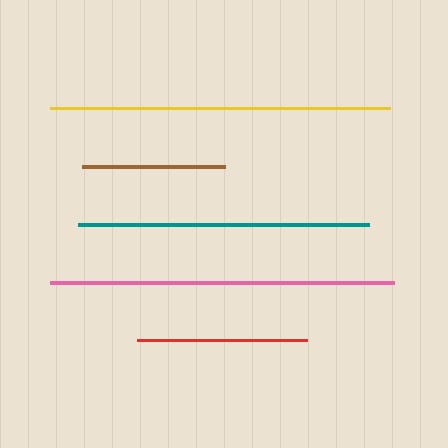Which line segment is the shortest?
The brown line is the shortest at approximately 143 pixels.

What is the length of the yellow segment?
The yellow segment is approximately 340 pixels long.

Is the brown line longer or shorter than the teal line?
The teal line is longer than the brown line.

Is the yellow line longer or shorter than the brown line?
The yellow line is longer than the brown line.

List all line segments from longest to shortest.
From longest to shortest: pink, yellow, teal, red, brown.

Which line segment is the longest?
The pink line is the longest at approximately 344 pixels.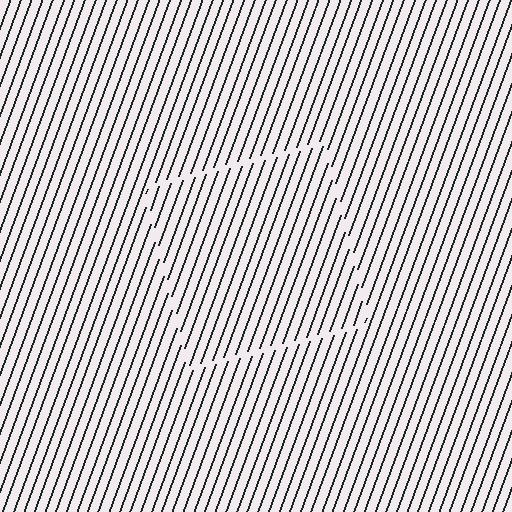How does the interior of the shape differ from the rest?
The interior of the shape contains the same grating, shifted by half a period — the contour is defined by the phase discontinuity where line-ends from the inner and outer gratings abut.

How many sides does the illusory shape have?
4 sides — the line-ends trace a square.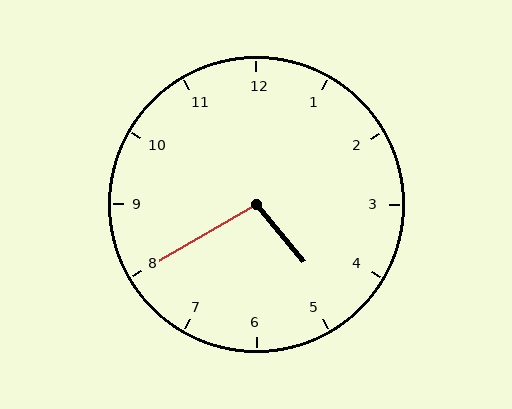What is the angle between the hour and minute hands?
Approximately 100 degrees.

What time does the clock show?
4:40.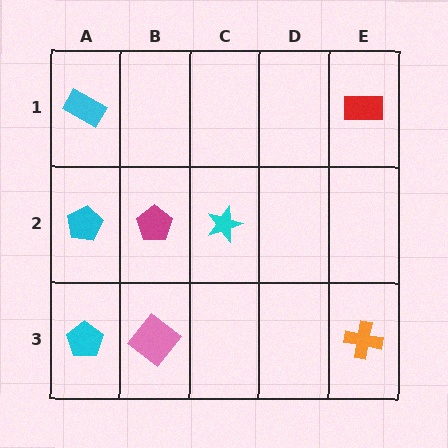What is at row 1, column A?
A cyan rectangle.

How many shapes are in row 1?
2 shapes.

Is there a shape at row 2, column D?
No, that cell is empty.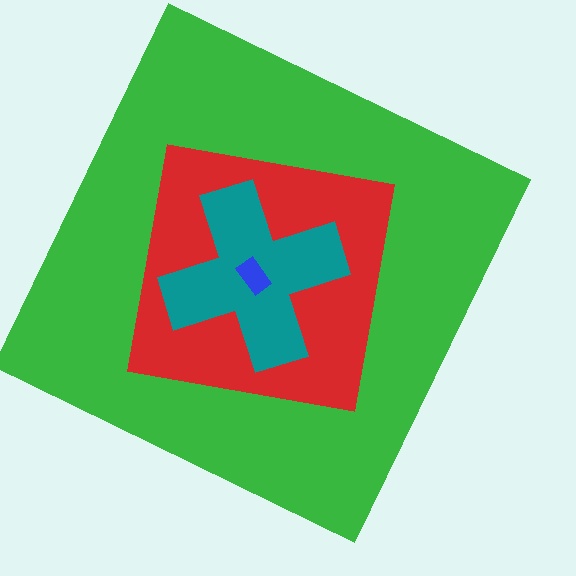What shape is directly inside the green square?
The red square.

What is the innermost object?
The blue rectangle.